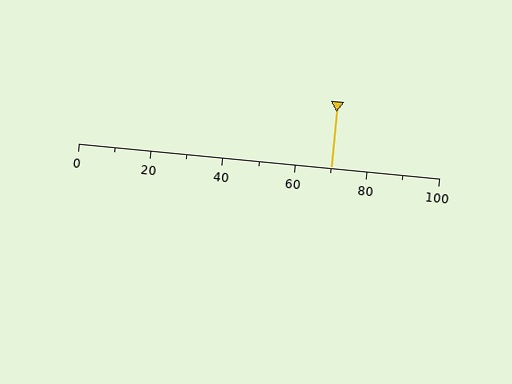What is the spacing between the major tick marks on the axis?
The major ticks are spaced 20 apart.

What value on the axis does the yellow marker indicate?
The marker indicates approximately 70.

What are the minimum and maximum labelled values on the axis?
The axis runs from 0 to 100.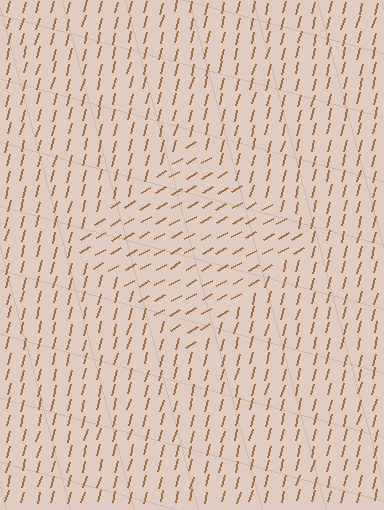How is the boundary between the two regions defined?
The boundary is defined purely by a change in line orientation (approximately 45 degrees difference). All lines are the same color and thickness.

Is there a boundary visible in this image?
Yes, there is a texture boundary formed by a change in line orientation.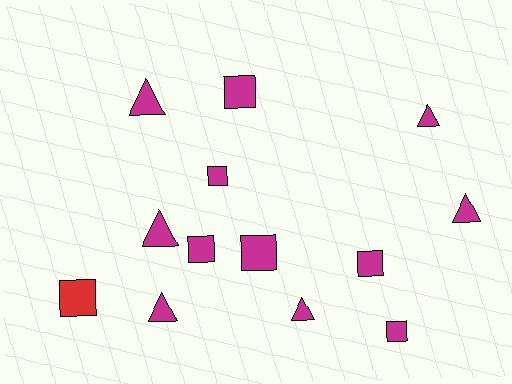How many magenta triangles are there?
There are 6 magenta triangles.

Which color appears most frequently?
Magenta, with 12 objects.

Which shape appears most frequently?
Square, with 7 objects.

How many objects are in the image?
There are 13 objects.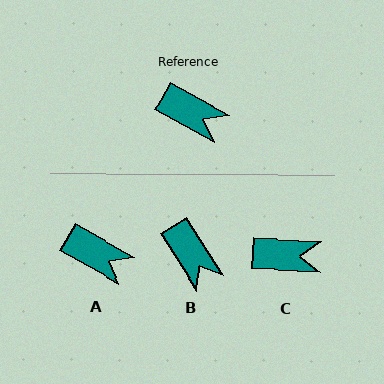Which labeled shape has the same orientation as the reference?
A.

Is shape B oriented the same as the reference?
No, it is off by about 29 degrees.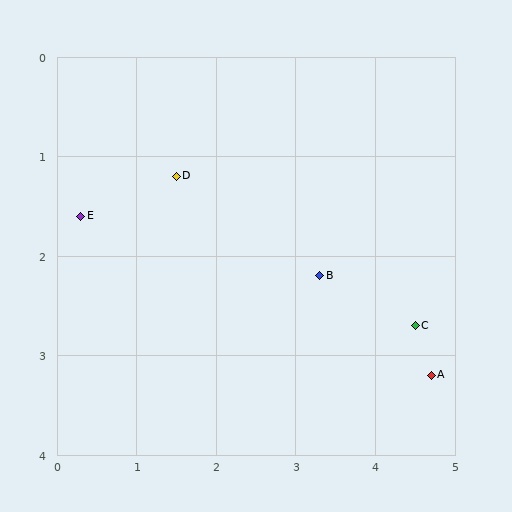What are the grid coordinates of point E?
Point E is at approximately (0.3, 1.6).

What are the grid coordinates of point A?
Point A is at approximately (4.7, 3.2).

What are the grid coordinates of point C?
Point C is at approximately (4.5, 2.7).